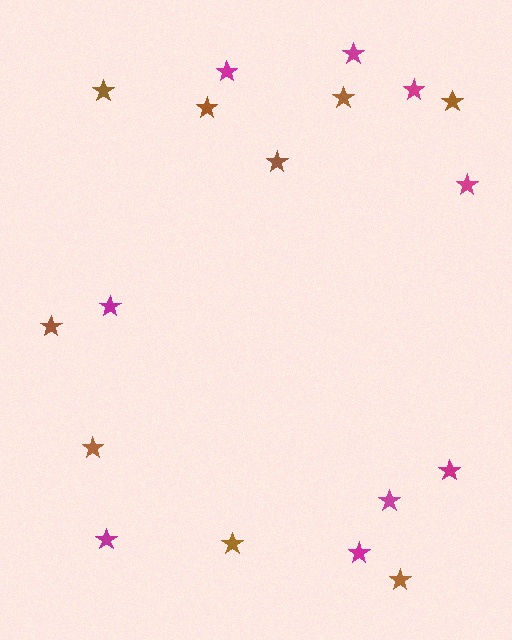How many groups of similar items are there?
There are 2 groups: one group of magenta stars (9) and one group of brown stars (9).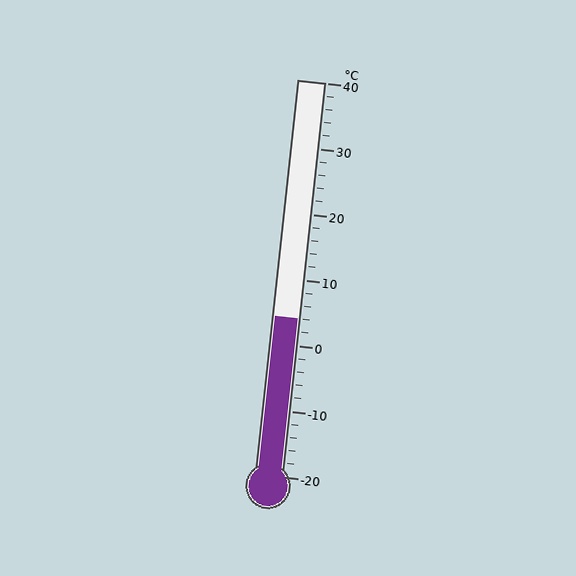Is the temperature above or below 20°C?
The temperature is below 20°C.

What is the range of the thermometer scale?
The thermometer scale ranges from -20°C to 40°C.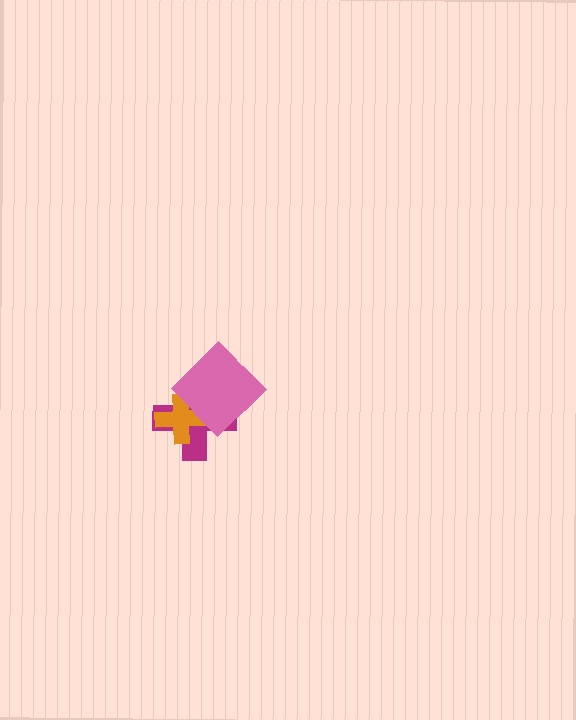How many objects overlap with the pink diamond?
2 objects overlap with the pink diamond.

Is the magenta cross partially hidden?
Yes, it is partially covered by another shape.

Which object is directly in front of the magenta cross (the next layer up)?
The orange cross is directly in front of the magenta cross.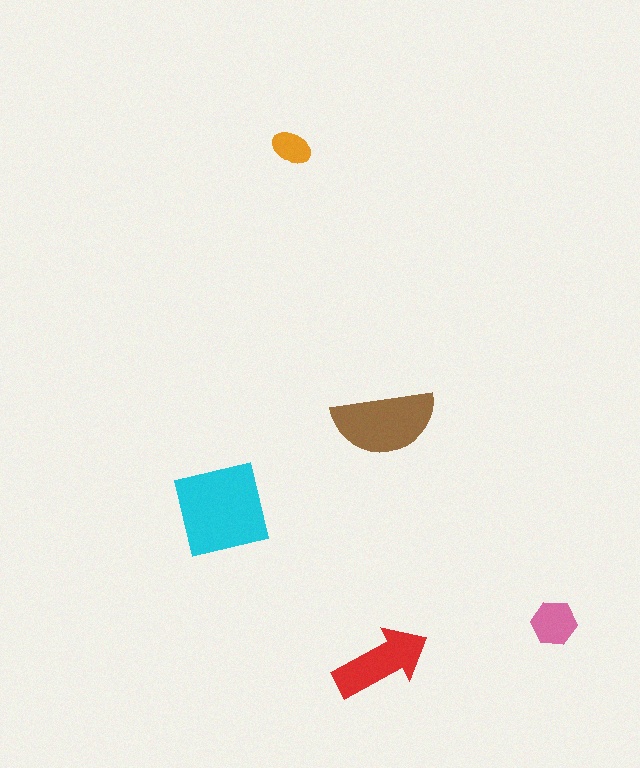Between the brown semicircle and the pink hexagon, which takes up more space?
The brown semicircle.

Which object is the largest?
The cyan square.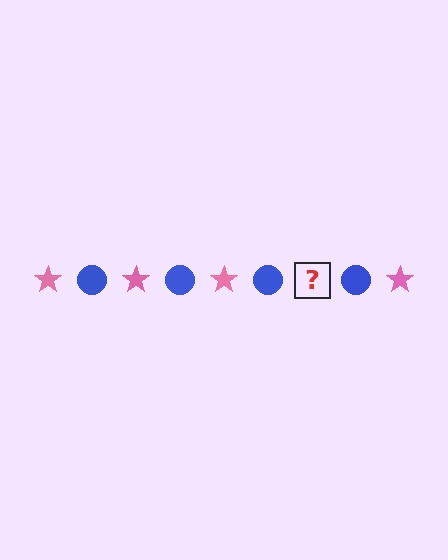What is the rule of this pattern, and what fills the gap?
The rule is that the pattern alternates between pink star and blue circle. The gap should be filled with a pink star.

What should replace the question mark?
The question mark should be replaced with a pink star.